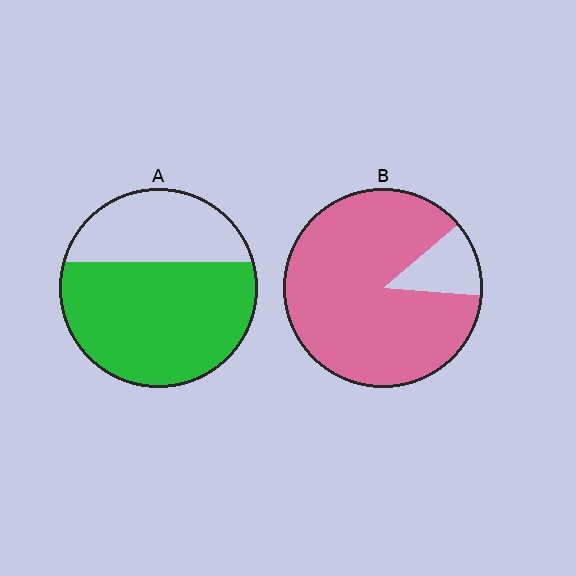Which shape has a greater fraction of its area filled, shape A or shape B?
Shape B.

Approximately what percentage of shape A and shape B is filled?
A is approximately 65% and B is approximately 90%.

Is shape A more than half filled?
Yes.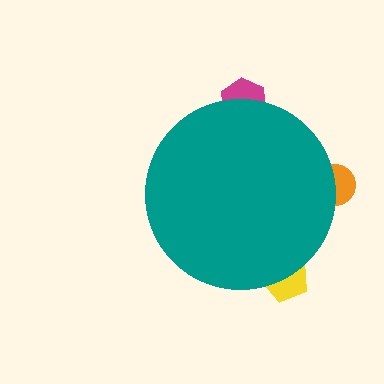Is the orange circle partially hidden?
Yes, the orange circle is partially hidden behind the teal circle.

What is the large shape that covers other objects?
A teal circle.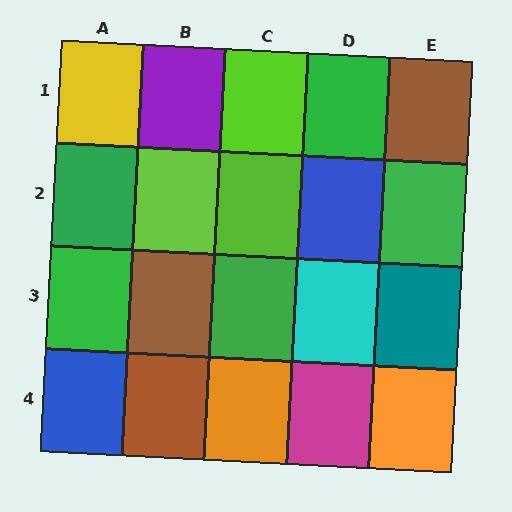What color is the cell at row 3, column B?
Brown.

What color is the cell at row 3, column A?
Green.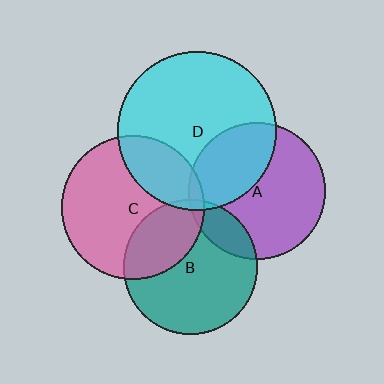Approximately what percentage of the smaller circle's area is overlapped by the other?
Approximately 35%.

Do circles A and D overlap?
Yes.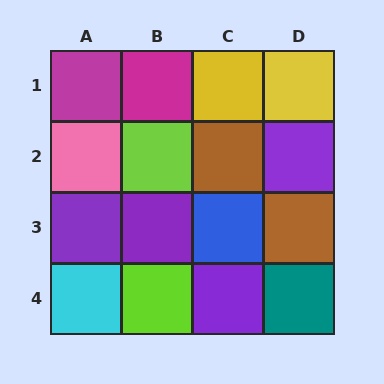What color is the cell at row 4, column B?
Lime.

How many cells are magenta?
2 cells are magenta.